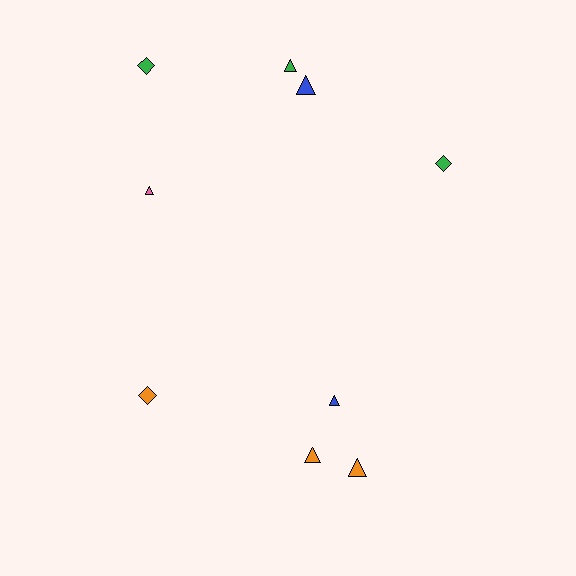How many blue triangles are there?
There are 2 blue triangles.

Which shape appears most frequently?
Triangle, with 6 objects.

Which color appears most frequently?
Orange, with 3 objects.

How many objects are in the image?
There are 9 objects.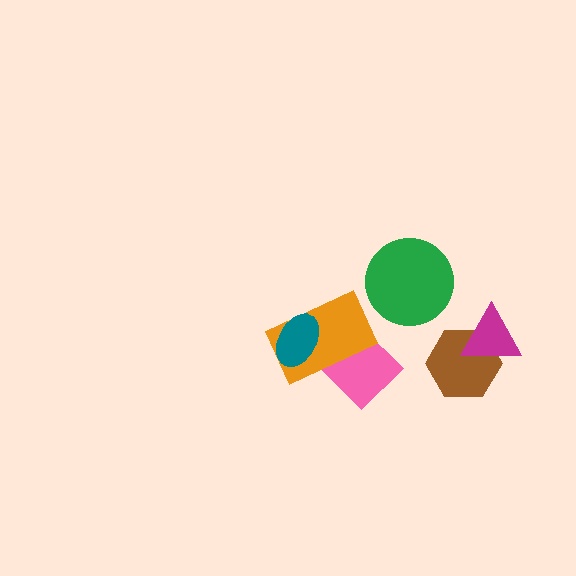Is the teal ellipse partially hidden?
No, no other shape covers it.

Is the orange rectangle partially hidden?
Yes, it is partially covered by another shape.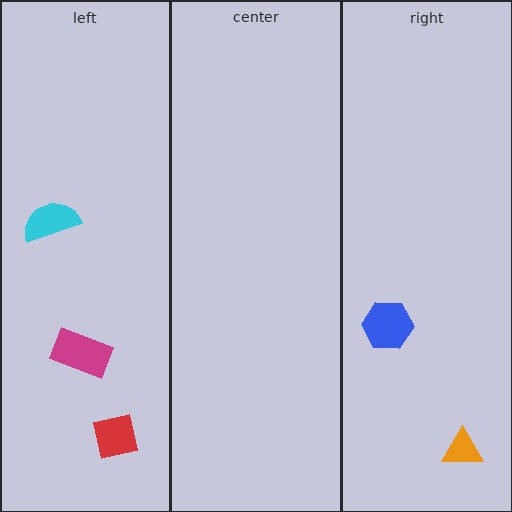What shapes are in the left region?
The cyan semicircle, the red square, the magenta rectangle.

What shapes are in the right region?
The orange triangle, the blue hexagon.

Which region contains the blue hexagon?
The right region.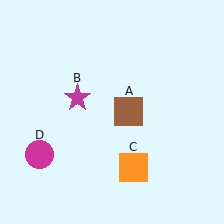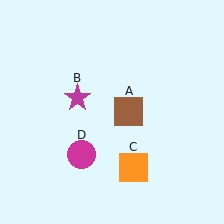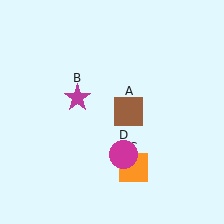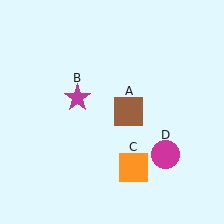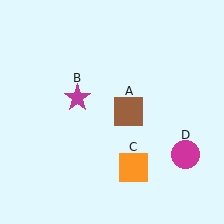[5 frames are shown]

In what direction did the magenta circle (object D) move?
The magenta circle (object D) moved right.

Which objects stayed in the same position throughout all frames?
Brown square (object A) and magenta star (object B) and orange square (object C) remained stationary.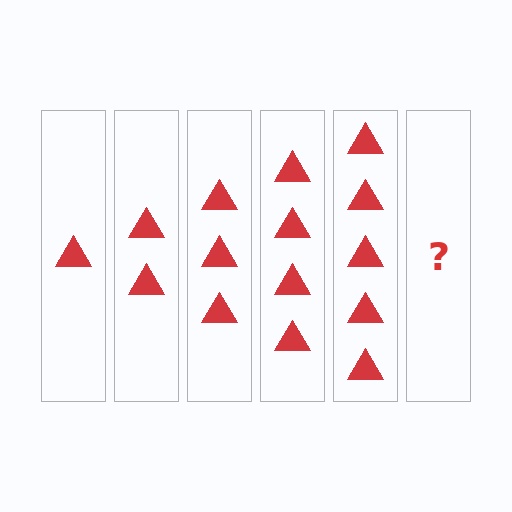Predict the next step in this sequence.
The next step is 6 triangles.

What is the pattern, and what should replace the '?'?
The pattern is that each step adds one more triangle. The '?' should be 6 triangles.